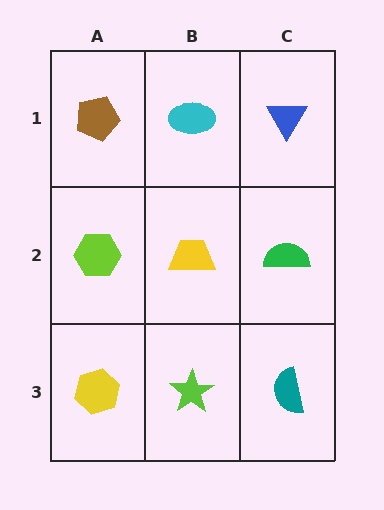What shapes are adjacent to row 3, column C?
A green semicircle (row 2, column C), a lime star (row 3, column B).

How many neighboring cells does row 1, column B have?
3.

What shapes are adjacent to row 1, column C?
A green semicircle (row 2, column C), a cyan ellipse (row 1, column B).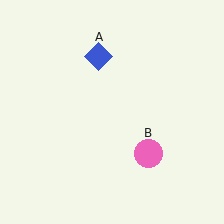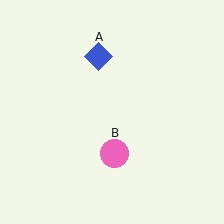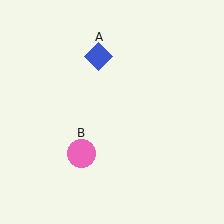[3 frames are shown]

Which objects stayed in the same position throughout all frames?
Blue diamond (object A) remained stationary.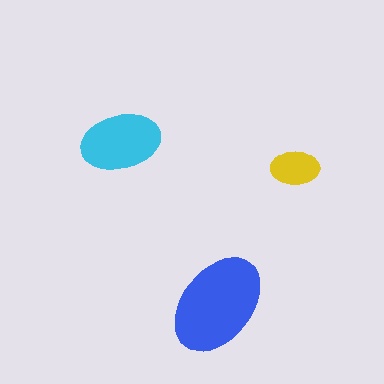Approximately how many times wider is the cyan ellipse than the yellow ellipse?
About 1.5 times wider.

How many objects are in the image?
There are 3 objects in the image.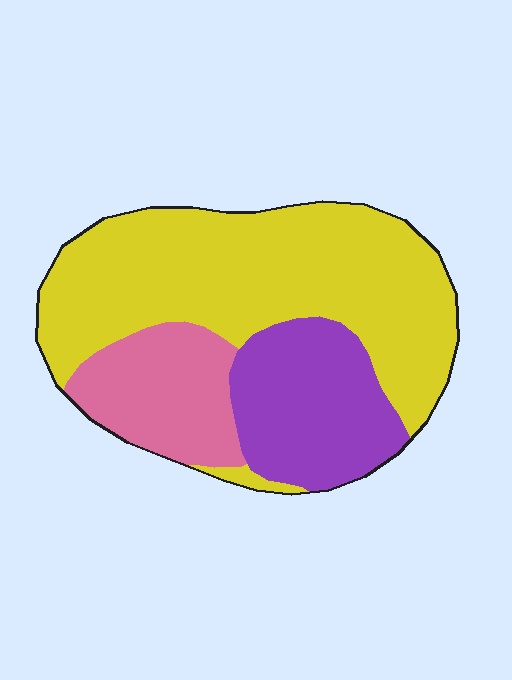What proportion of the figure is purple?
Purple covers roughly 25% of the figure.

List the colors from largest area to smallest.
From largest to smallest: yellow, purple, pink.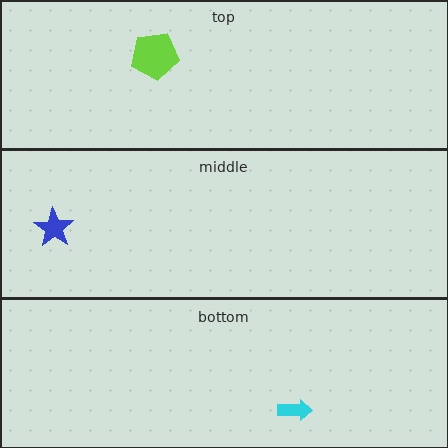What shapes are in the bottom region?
The cyan arrow.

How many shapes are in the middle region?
1.